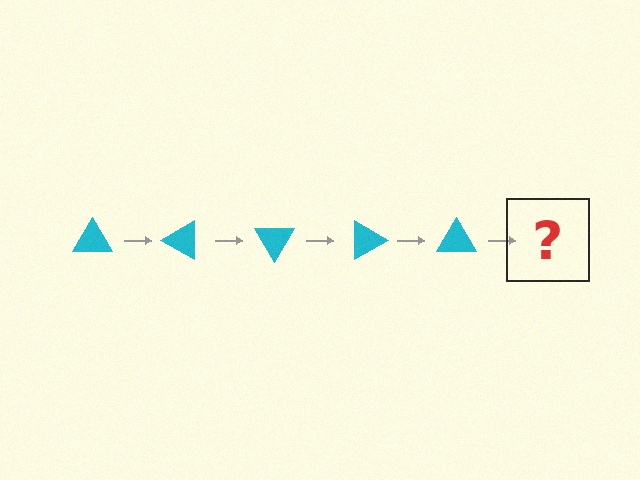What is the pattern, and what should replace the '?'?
The pattern is that the triangle rotates 30 degrees each step. The '?' should be a cyan triangle rotated 150 degrees.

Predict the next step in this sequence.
The next step is a cyan triangle rotated 150 degrees.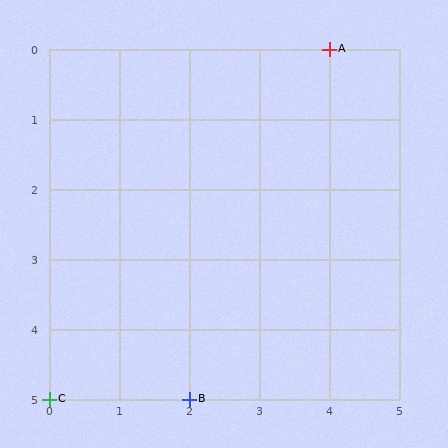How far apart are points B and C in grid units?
Points B and C are 2 columns apart.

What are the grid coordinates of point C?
Point C is at grid coordinates (0, 5).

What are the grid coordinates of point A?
Point A is at grid coordinates (4, 0).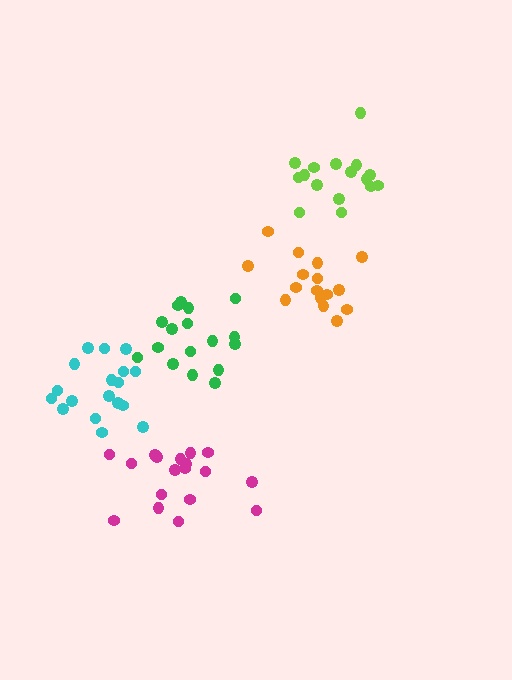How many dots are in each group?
Group 1: 16 dots, Group 2: 18 dots, Group 3: 18 dots, Group 4: 17 dots, Group 5: 16 dots (85 total).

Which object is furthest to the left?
The cyan cluster is leftmost.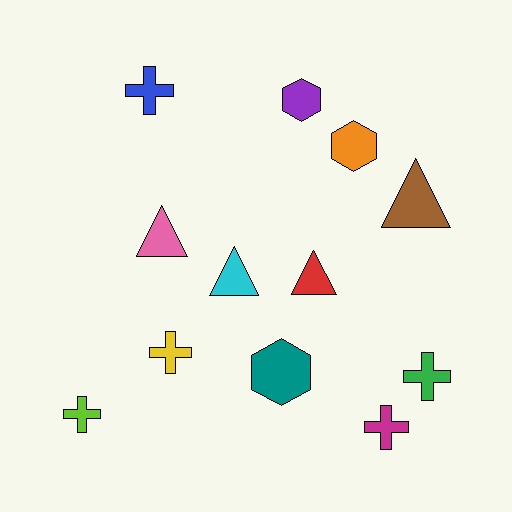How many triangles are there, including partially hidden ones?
There are 4 triangles.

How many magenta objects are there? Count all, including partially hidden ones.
There is 1 magenta object.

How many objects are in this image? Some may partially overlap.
There are 12 objects.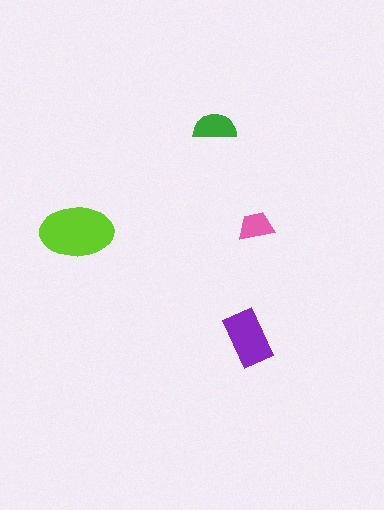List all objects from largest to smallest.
The lime ellipse, the purple rectangle, the green semicircle, the pink trapezoid.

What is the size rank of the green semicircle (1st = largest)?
3rd.